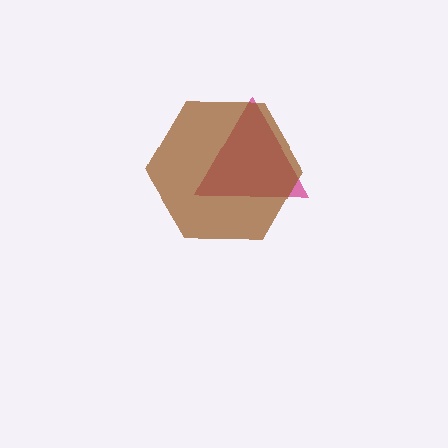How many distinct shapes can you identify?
There are 2 distinct shapes: a magenta triangle, a brown hexagon.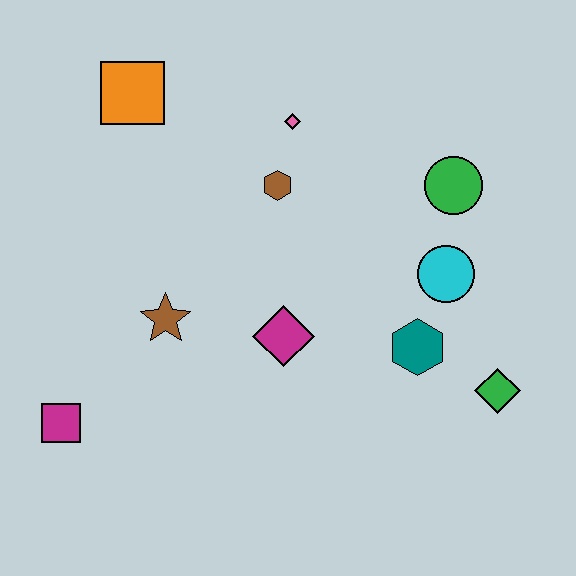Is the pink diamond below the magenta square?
No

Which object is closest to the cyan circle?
The teal hexagon is closest to the cyan circle.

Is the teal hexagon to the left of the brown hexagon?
No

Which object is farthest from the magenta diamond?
The orange square is farthest from the magenta diamond.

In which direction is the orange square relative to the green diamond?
The orange square is to the left of the green diamond.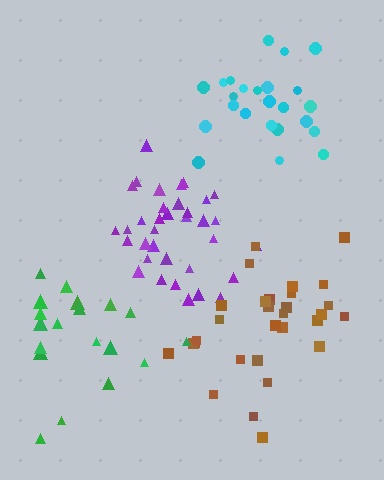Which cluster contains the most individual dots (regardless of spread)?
Purple (35).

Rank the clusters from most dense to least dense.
purple, cyan, brown, green.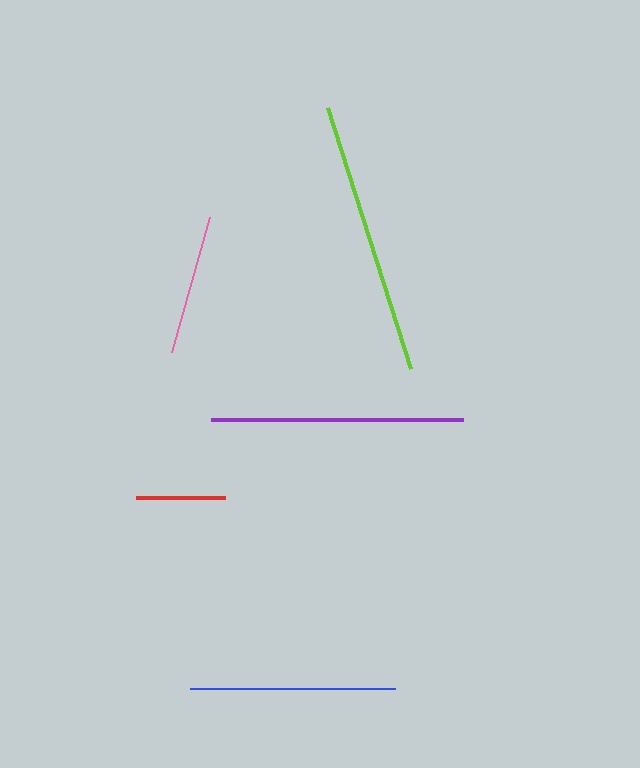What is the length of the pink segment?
The pink segment is approximately 141 pixels long.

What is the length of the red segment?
The red segment is approximately 89 pixels long.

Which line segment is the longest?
The lime line is the longest at approximately 274 pixels.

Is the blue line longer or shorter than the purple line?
The purple line is longer than the blue line.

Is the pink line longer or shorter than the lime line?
The lime line is longer than the pink line.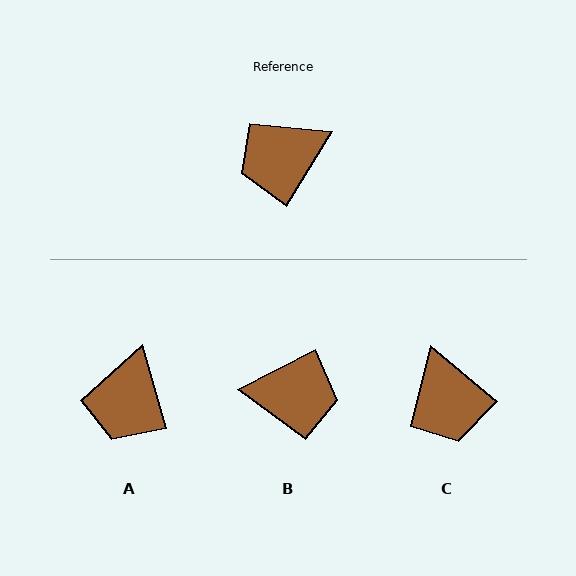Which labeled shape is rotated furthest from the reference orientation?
B, about 149 degrees away.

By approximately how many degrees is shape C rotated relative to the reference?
Approximately 82 degrees counter-clockwise.